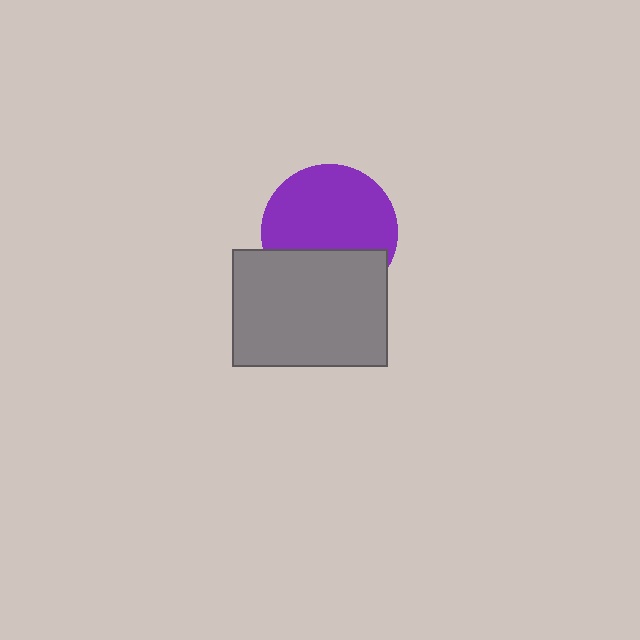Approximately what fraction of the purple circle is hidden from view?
Roughly 34% of the purple circle is hidden behind the gray rectangle.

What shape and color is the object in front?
The object in front is a gray rectangle.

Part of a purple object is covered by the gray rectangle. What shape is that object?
It is a circle.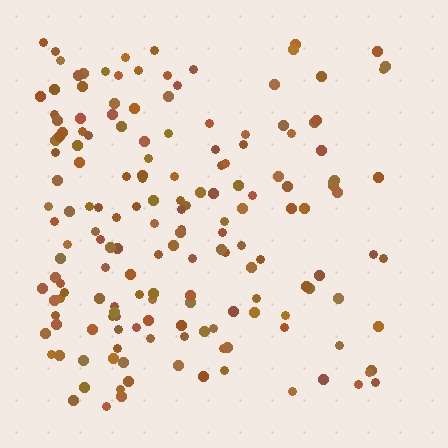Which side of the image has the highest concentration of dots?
The left.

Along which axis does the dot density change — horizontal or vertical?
Horizontal.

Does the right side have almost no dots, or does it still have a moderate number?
Still a moderate number, just noticeably fewer than the left.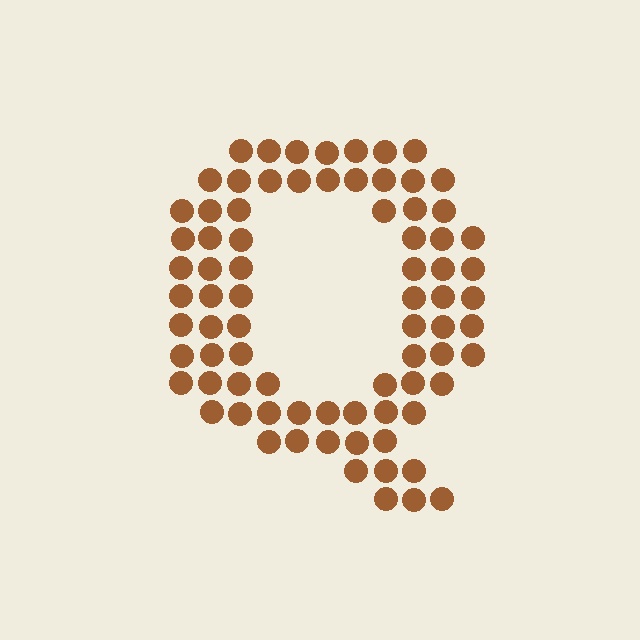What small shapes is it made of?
It is made of small circles.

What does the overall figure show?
The overall figure shows the letter Q.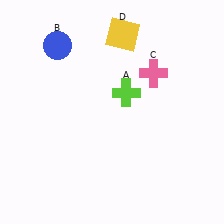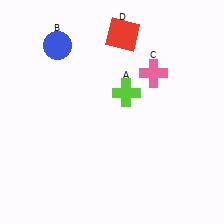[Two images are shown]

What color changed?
The square (D) changed from yellow in Image 1 to red in Image 2.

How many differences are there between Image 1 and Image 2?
There is 1 difference between the two images.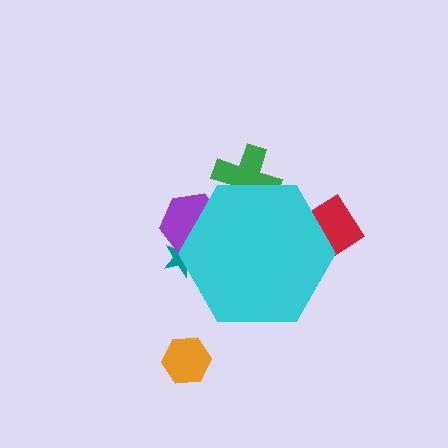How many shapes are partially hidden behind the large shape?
4 shapes are partially hidden.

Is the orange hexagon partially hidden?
No, the orange hexagon is fully visible.